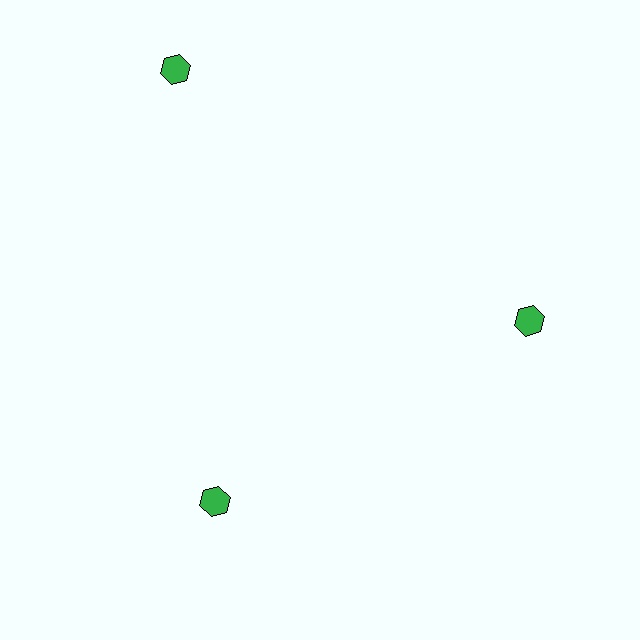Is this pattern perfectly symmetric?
No. The 3 green hexagons are arranged in a ring, but one element near the 11 o'clock position is pushed outward from the center, breaking the 3-fold rotational symmetry.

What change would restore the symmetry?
The symmetry would be restored by moving it inward, back onto the ring so that all 3 hexagons sit at equal angles and equal distance from the center.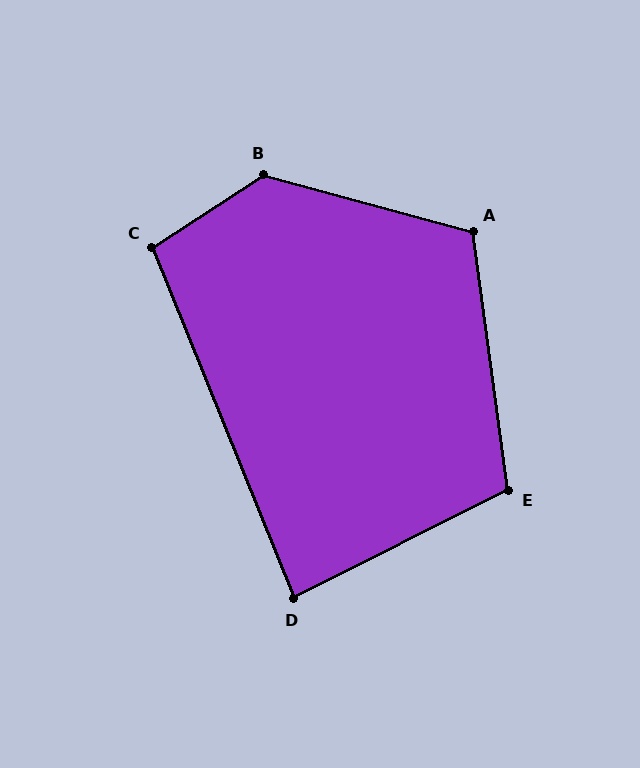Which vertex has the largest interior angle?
B, at approximately 132 degrees.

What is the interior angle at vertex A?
Approximately 113 degrees (obtuse).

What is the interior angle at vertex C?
Approximately 101 degrees (obtuse).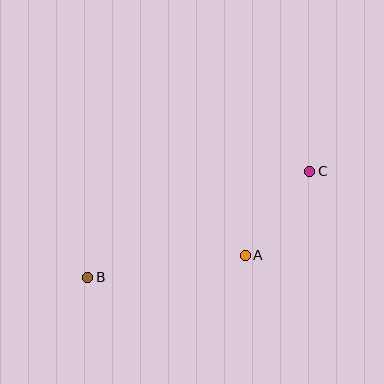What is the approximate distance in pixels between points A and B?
The distance between A and B is approximately 159 pixels.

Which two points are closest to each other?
Points A and C are closest to each other.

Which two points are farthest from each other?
Points B and C are farthest from each other.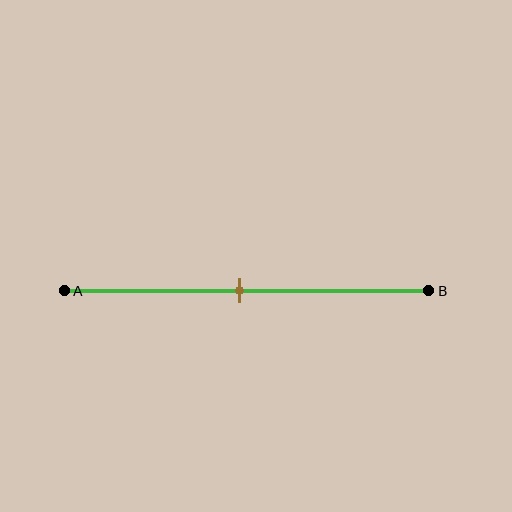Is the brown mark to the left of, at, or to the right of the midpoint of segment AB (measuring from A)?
The brown mark is approximately at the midpoint of segment AB.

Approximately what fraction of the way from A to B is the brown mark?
The brown mark is approximately 50% of the way from A to B.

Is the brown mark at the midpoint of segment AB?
Yes, the mark is approximately at the midpoint.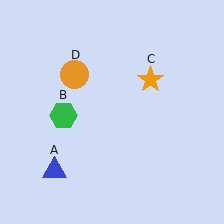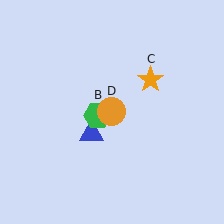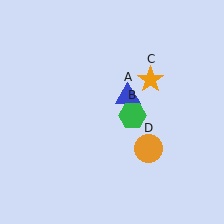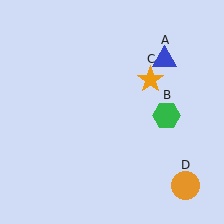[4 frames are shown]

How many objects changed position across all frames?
3 objects changed position: blue triangle (object A), green hexagon (object B), orange circle (object D).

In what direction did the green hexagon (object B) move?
The green hexagon (object B) moved right.